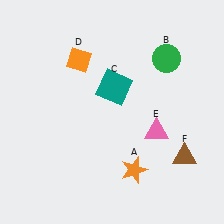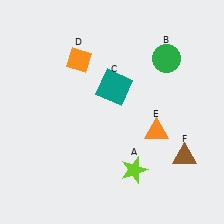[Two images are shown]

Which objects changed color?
A changed from orange to lime. E changed from pink to orange.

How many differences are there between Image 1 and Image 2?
There are 2 differences between the two images.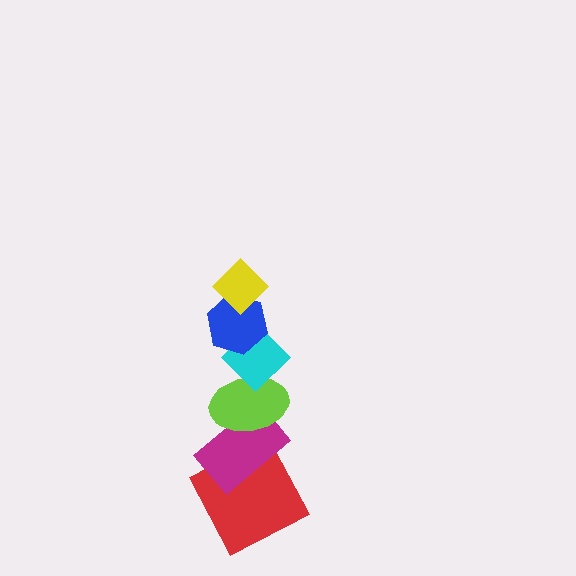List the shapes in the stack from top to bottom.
From top to bottom: the yellow diamond, the blue hexagon, the cyan diamond, the lime ellipse, the magenta rectangle, the red square.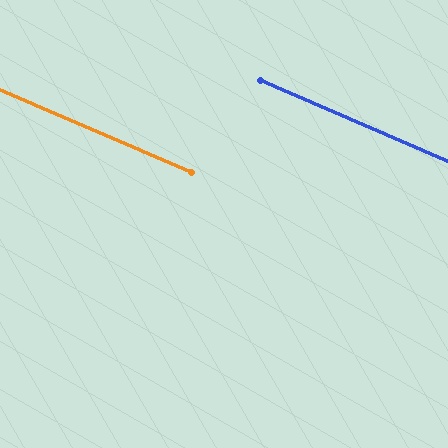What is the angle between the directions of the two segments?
Approximately 0 degrees.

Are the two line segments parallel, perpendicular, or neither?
Parallel — their directions differ by only 0.2°.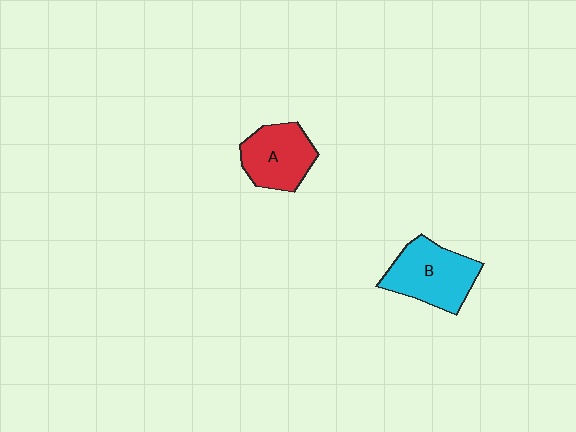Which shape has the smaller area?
Shape A (red).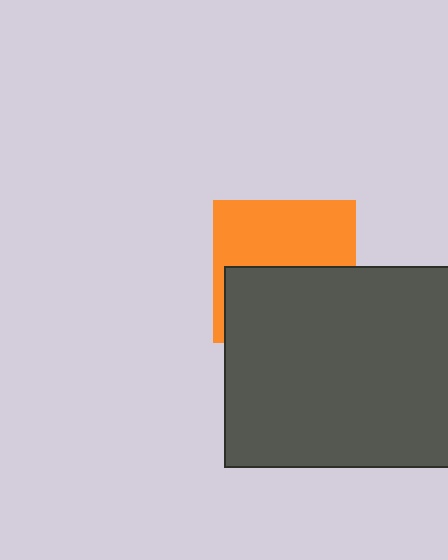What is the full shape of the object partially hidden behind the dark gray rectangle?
The partially hidden object is an orange square.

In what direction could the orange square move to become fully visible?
The orange square could move up. That would shift it out from behind the dark gray rectangle entirely.